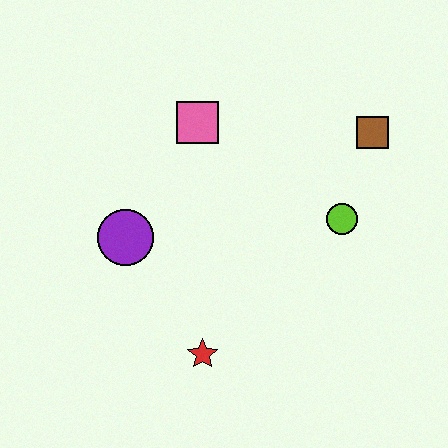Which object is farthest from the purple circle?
The brown square is farthest from the purple circle.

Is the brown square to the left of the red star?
No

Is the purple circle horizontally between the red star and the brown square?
No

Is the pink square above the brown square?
Yes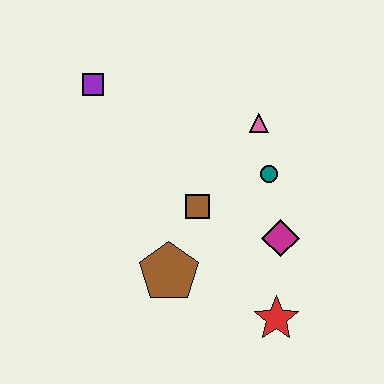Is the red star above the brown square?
No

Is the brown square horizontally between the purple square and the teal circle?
Yes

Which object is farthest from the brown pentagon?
The purple square is farthest from the brown pentagon.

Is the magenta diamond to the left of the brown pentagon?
No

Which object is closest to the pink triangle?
The teal circle is closest to the pink triangle.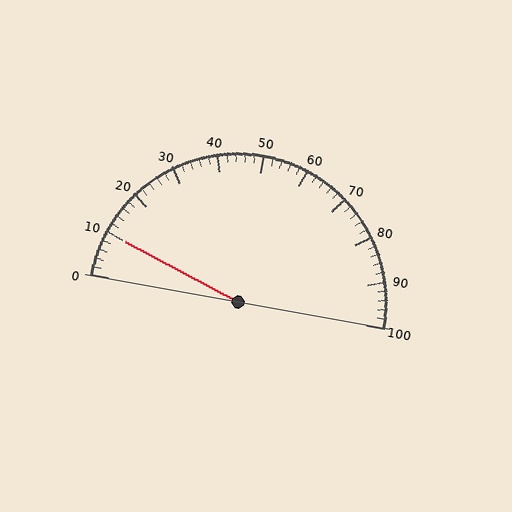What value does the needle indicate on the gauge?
The needle indicates approximately 10.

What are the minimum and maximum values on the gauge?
The gauge ranges from 0 to 100.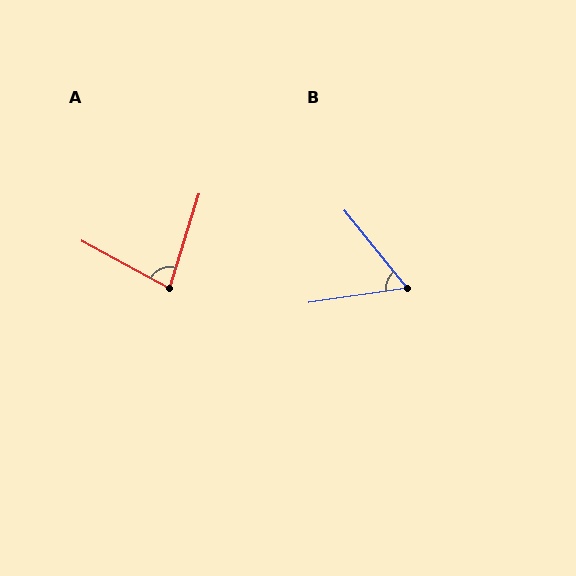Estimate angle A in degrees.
Approximately 79 degrees.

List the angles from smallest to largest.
B (60°), A (79°).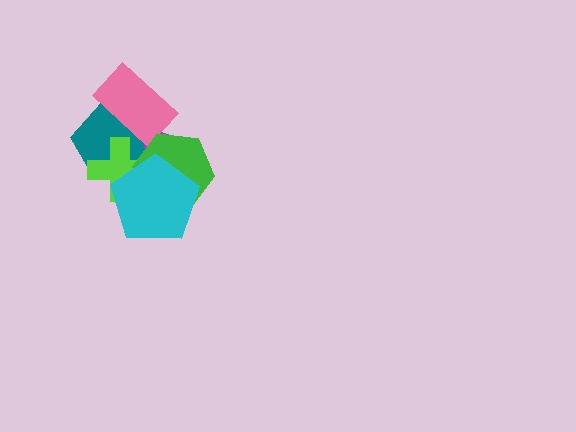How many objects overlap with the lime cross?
4 objects overlap with the lime cross.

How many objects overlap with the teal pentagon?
5 objects overlap with the teal pentagon.